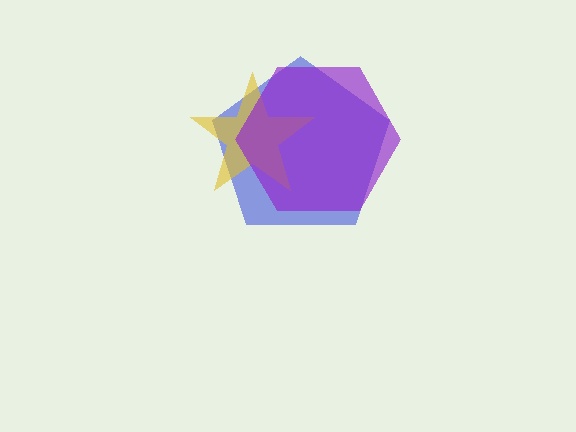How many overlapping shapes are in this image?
There are 3 overlapping shapes in the image.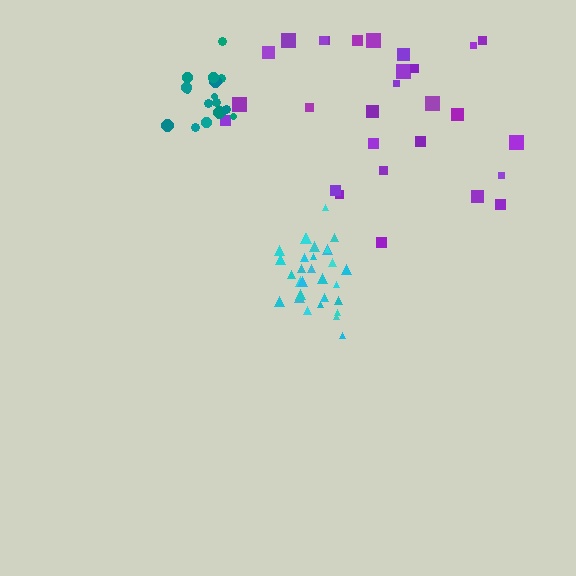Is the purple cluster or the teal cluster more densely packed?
Teal.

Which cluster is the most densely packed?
Cyan.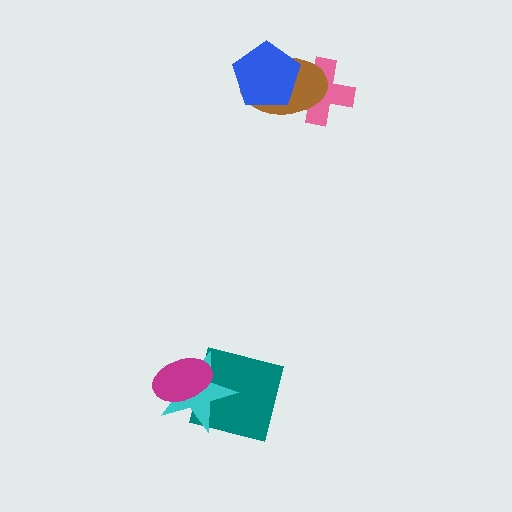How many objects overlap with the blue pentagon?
2 objects overlap with the blue pentagon.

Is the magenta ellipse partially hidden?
No, no other shape covers it.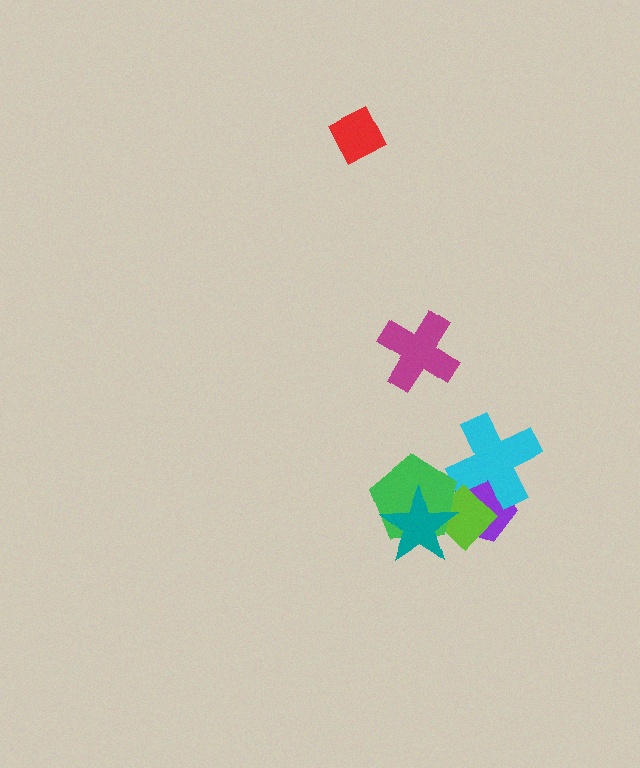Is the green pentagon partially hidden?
Yes, it is partially covered by another shape.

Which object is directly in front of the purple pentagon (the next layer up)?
The cyan cross is directly in front of the purple pentagon.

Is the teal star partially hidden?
No, no other shape covers it.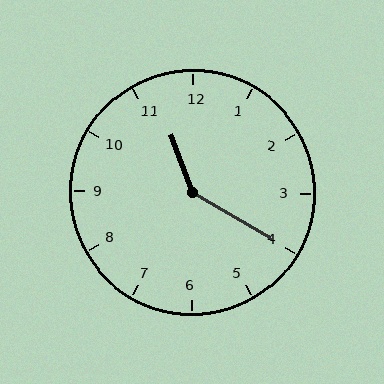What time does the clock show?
11:20.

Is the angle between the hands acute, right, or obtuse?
It is obtuse.